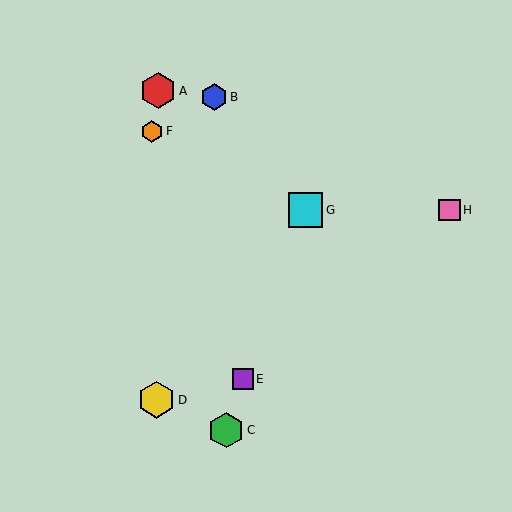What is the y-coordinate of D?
Object D is at y≈400.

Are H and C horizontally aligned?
No, H is at y≈210 and C is at y≈430.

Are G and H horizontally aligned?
Yes, both are at y≈210.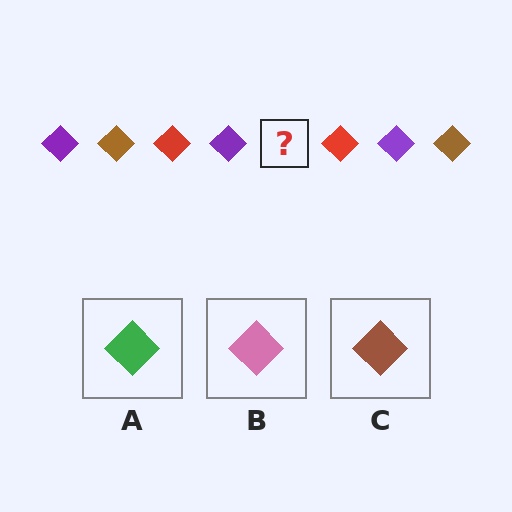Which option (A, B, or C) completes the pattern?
C.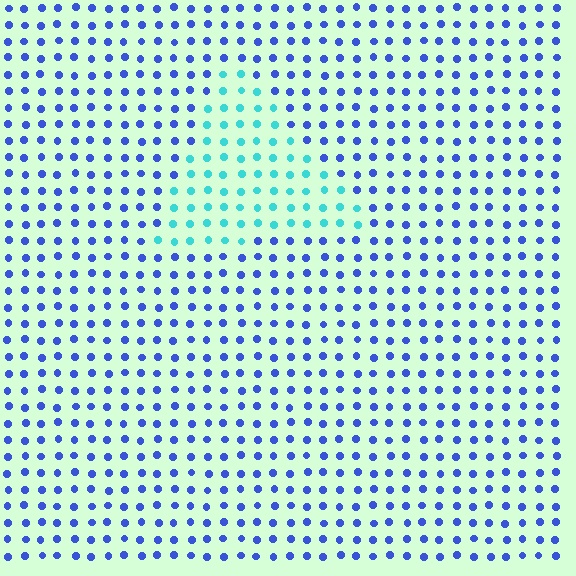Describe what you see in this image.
The image is filled with small blue elements in a uniform arrangement. A triangle-shaped region is visible where the elements are tinted to a slightly different hue, forming a subtle color boundary.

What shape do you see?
I see a triangle.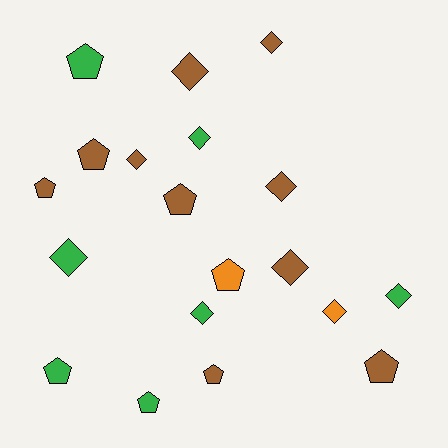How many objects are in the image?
There are 19 objects.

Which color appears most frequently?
Brown, with 10 objects.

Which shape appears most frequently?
Diamond, with 10 objects.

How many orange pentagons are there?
There is 1 orange pentagon.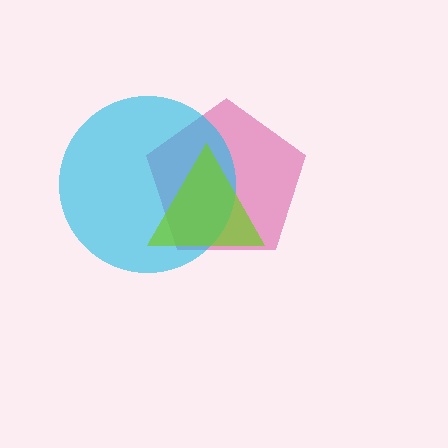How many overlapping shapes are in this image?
There are 3 overlapping shapes in the image.